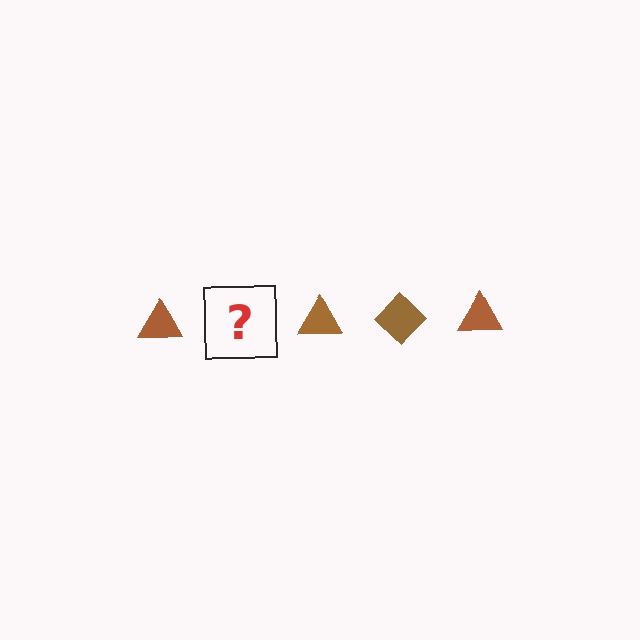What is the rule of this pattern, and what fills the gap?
The rule is that the pattern cycles through triangle, diamond shapes in brown. The gap should be filled with a brown diamond.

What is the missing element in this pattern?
The missing element is a brown diamond.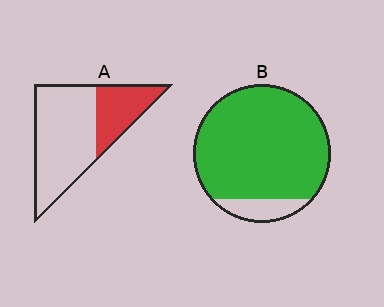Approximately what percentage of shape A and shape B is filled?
A is approximately 30% and B is approximately 90%.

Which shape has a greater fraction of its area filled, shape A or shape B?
Shape B.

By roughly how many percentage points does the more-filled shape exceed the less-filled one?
By roughly 60 percentage points (B over A).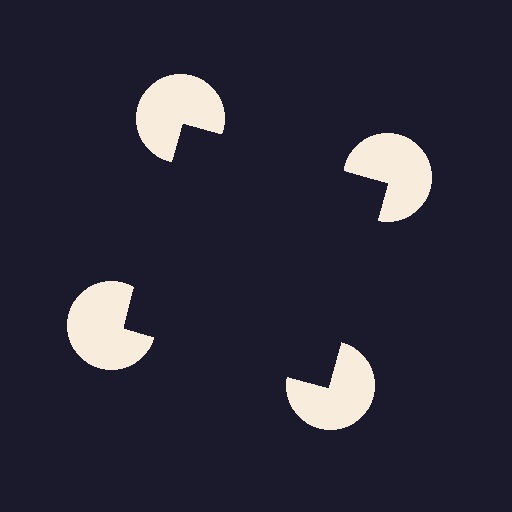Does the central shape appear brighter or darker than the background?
It typically appears slightly darker than the background, even though no actual brightness change is drawn.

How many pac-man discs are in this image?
There are 4 — one at each vertex of the illusory square.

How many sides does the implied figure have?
4 sides.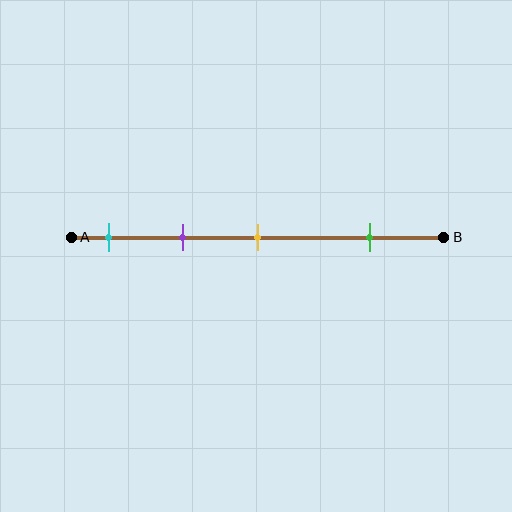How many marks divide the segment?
There are 4 marks dividing the segment.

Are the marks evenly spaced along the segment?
No, the marks are not evenly spaced.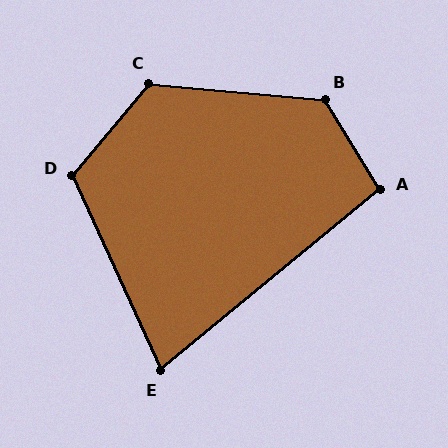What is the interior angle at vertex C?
Approximately 124 degrees (obtuse).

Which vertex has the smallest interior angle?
E, at approximately 75 degrees.